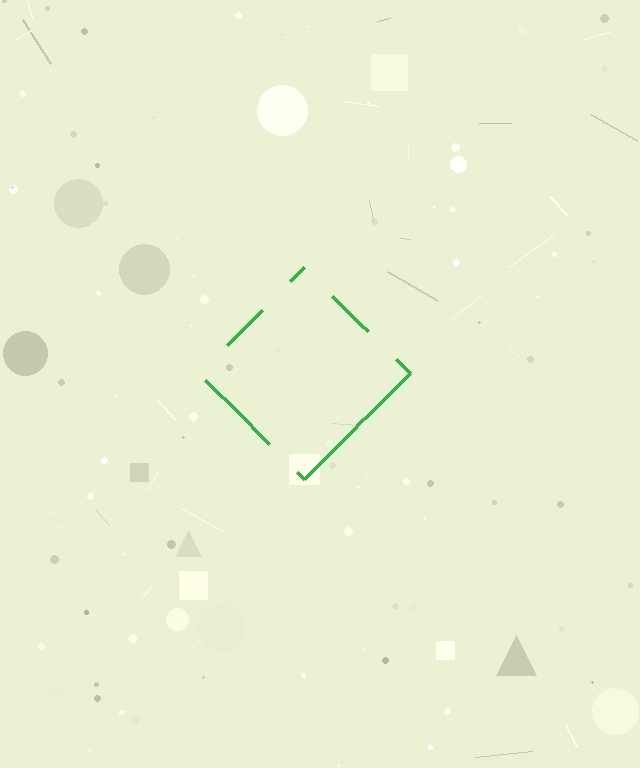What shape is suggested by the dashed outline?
The dashed outline suggests a diamond.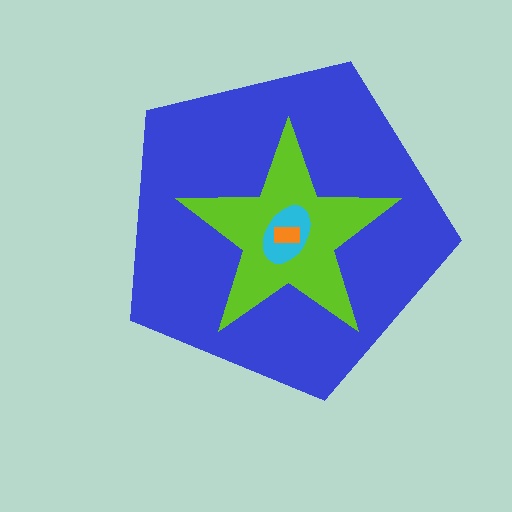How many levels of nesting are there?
4.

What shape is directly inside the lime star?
The cyan ellipse.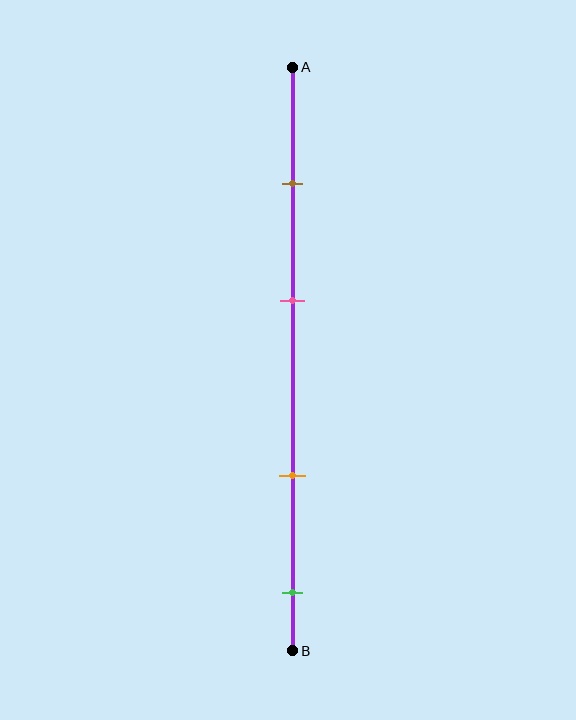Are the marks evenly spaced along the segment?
No, the marks are not evenly spaced.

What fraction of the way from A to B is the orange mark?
The orange mark is approximately 70% (0.7) of the way from A to B.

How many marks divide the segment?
There are 4 marks dividing the segment.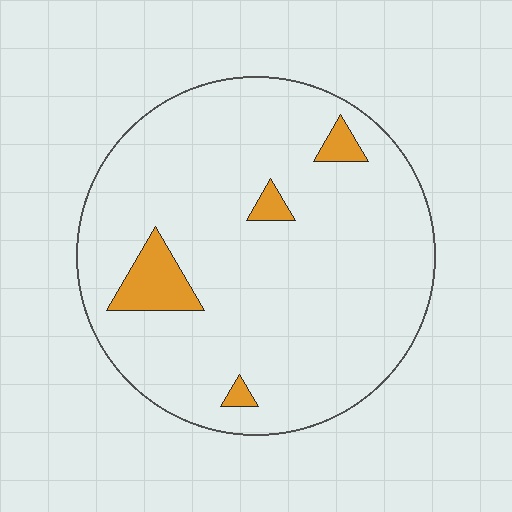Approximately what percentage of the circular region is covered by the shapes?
Approximately 5%.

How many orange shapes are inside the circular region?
4.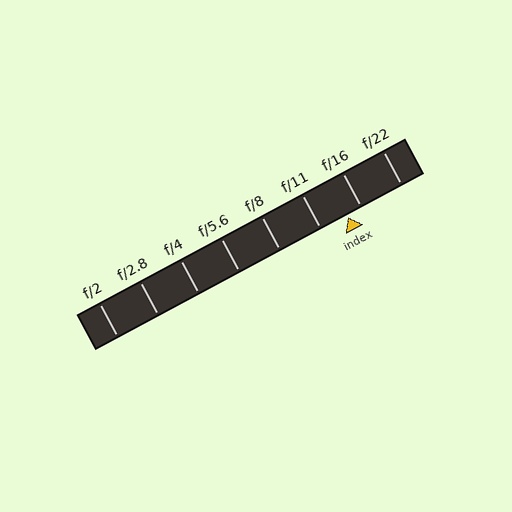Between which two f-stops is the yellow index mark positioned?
The index mark is between f/11 and f/16.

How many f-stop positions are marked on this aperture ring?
There are 8 f-stop positions marked.